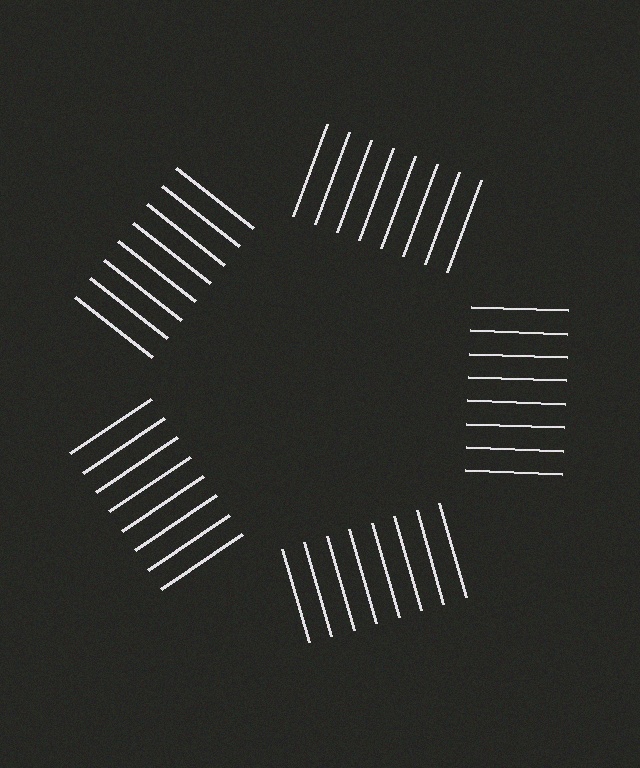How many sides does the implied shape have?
5 sides — the line-ends trace a pentagon.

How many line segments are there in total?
40 — 8 along each of the 5 edges.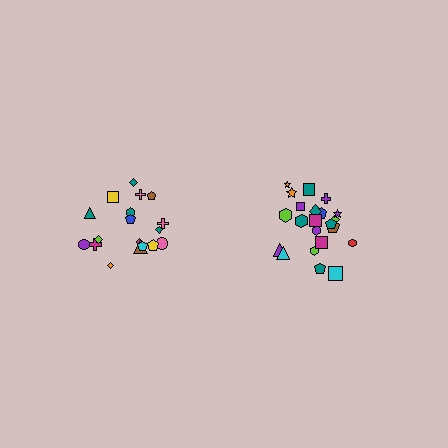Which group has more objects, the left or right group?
The right group.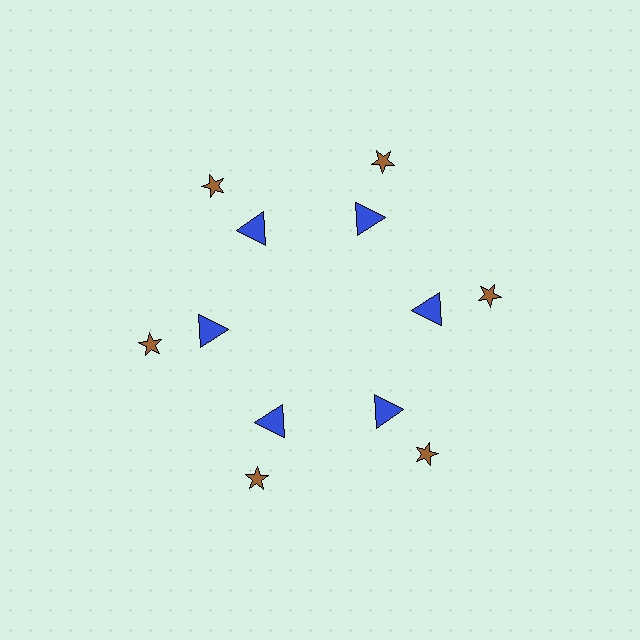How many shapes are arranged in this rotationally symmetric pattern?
There are 12 shapes, arranged in 6 groups of 2.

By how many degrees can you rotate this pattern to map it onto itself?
The pattern maps onto itself every 60 degrees of rotation.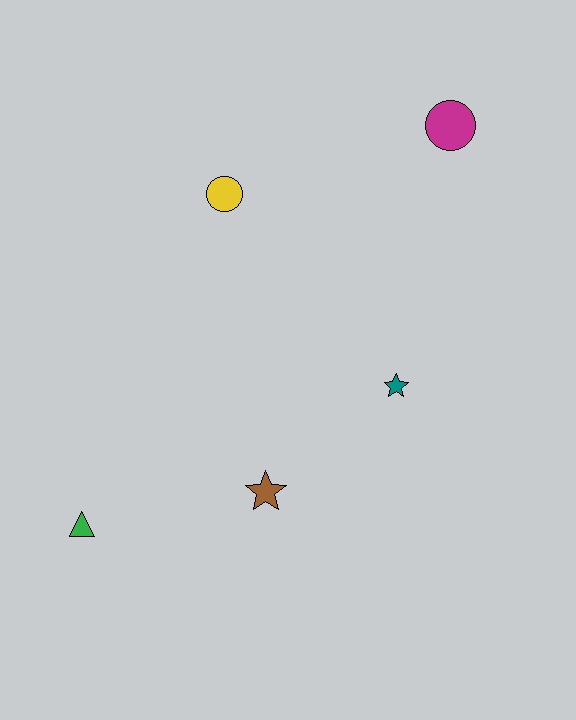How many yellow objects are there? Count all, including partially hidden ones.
There is 1 yellow object.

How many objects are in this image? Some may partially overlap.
There are 5 objects.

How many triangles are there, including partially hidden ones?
There is 1 triangle.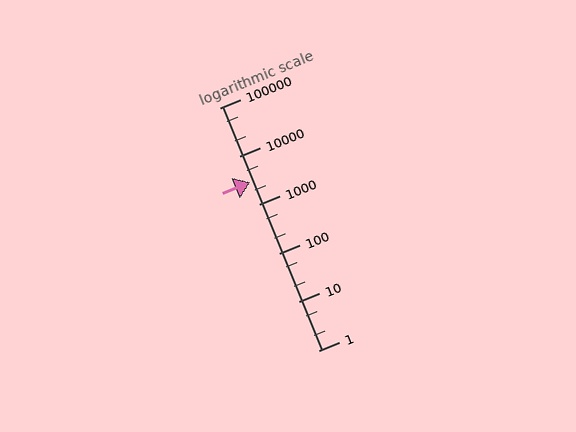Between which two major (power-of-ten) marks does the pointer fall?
The pointer is between 1000 and 10000.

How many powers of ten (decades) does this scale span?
The scale spans 5 decades, from 1 to 100000.